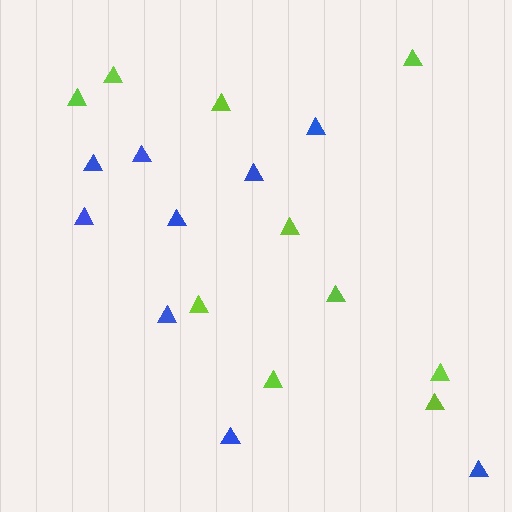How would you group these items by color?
There are 2 groups: one group of blue triangles (9) and one group of lime triangles (10).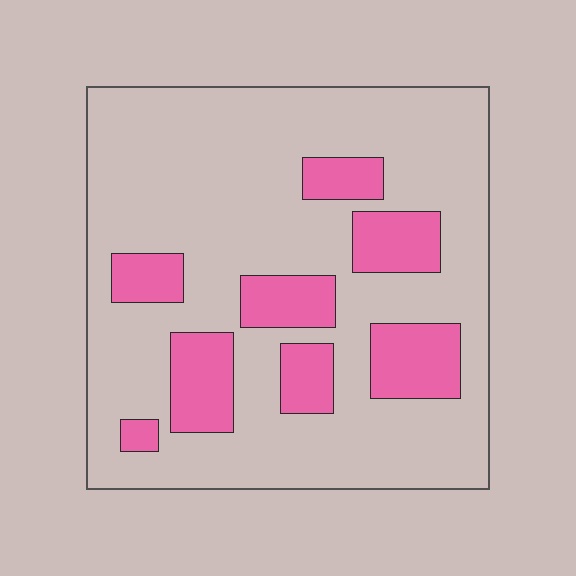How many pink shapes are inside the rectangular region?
8.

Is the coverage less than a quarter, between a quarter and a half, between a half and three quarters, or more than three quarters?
Less than a quarter.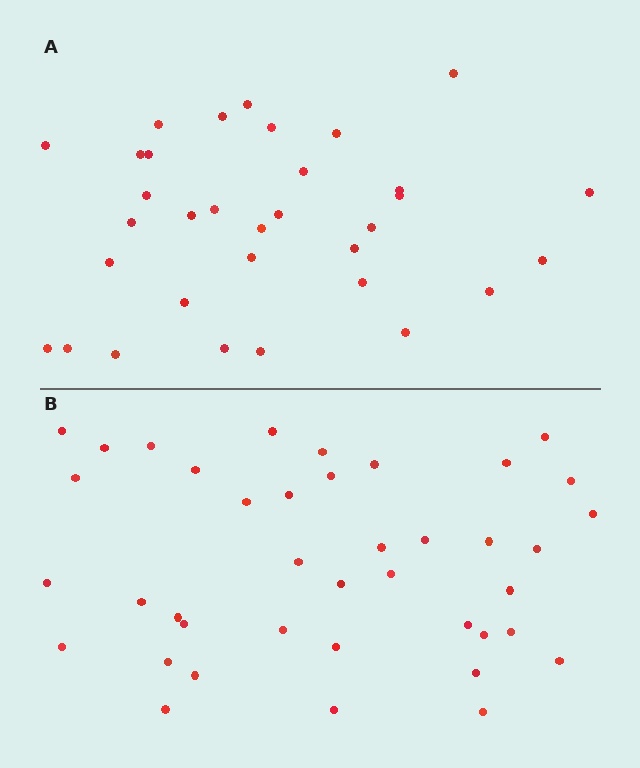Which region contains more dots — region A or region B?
Region B (the bottom region) has more dots.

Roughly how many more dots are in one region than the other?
Region B has roughly 8 or so more dots than region A.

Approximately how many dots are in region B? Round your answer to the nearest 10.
About 40 dots.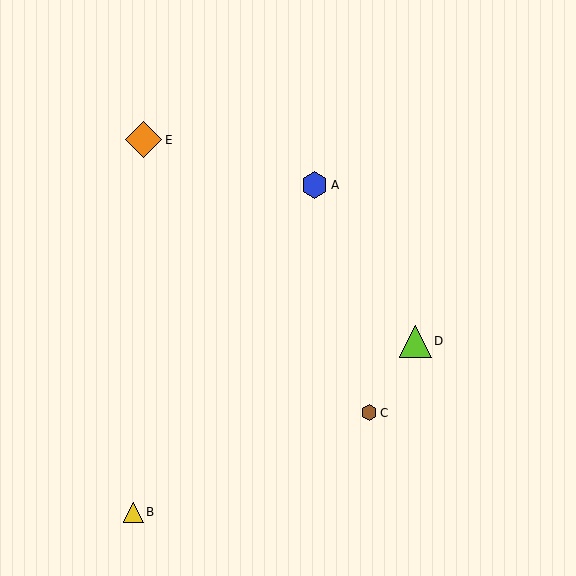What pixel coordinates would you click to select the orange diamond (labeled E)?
Click at (144, 140) to select the orange diamond E.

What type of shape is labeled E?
Shape E is an orange diamond.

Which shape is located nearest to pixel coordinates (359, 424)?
The brown hexagon (labeled C) at (369, 413) is nearest to that location.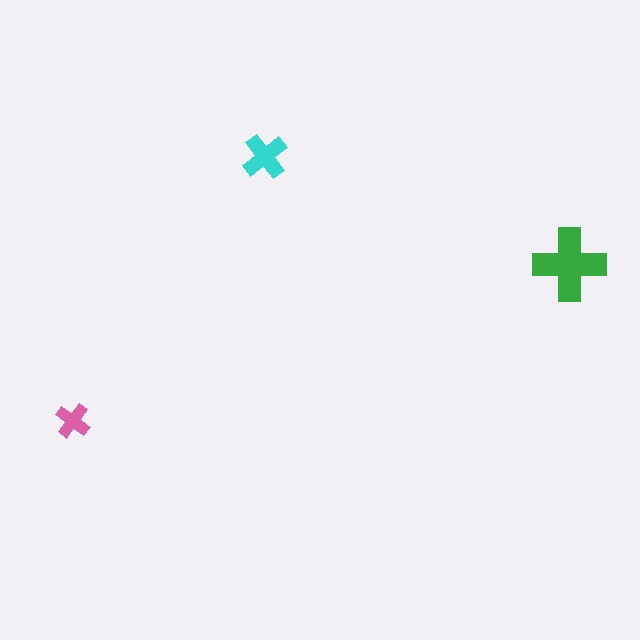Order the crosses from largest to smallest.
the green one, the cyan one, the pink one.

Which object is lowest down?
The pink cross is bottommost.